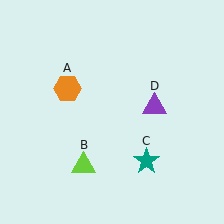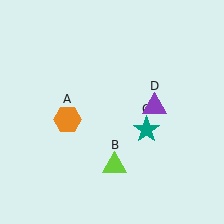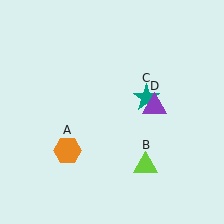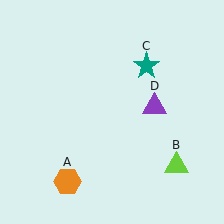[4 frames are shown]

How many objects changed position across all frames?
3 objects changed position: orange hexagon (object A), lime triangle (object B), teal star (object C).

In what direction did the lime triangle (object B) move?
The lime triangle (object B) moved right.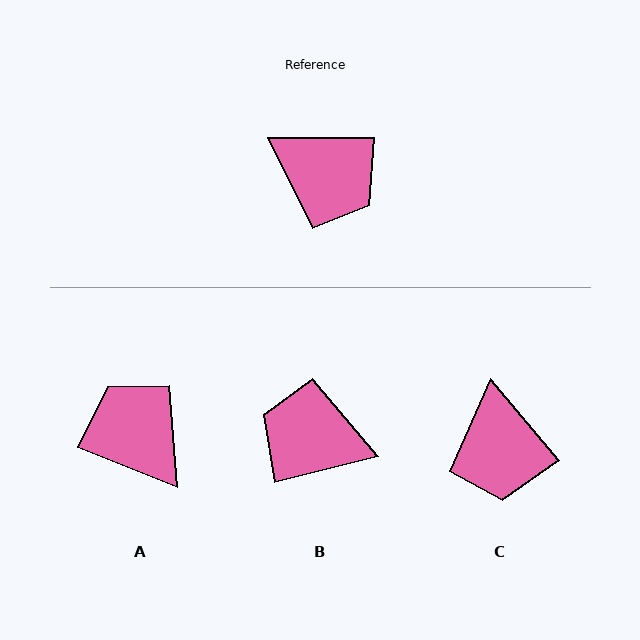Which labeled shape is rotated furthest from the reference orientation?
B, about 166 degrees away.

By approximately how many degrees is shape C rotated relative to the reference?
Approximately 51 degrees clockwise.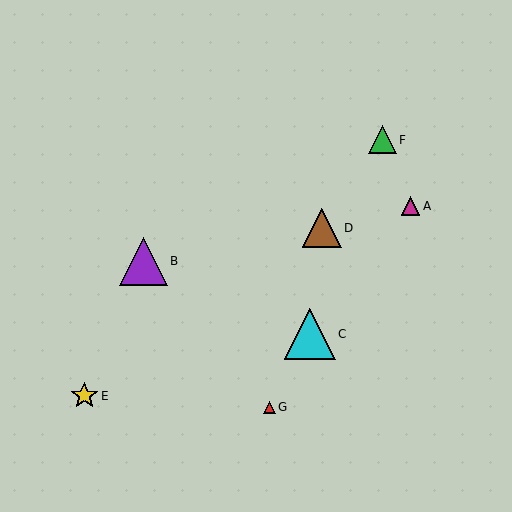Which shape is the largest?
The cyan triangle (labeled C) is the largest.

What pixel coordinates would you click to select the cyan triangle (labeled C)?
Click at (310, 334) to select the cyan triangle C.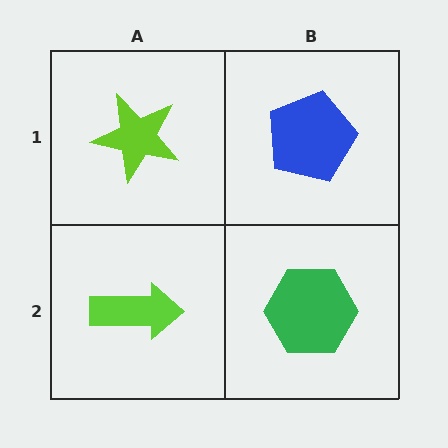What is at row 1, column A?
A lime star.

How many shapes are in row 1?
2 shapes.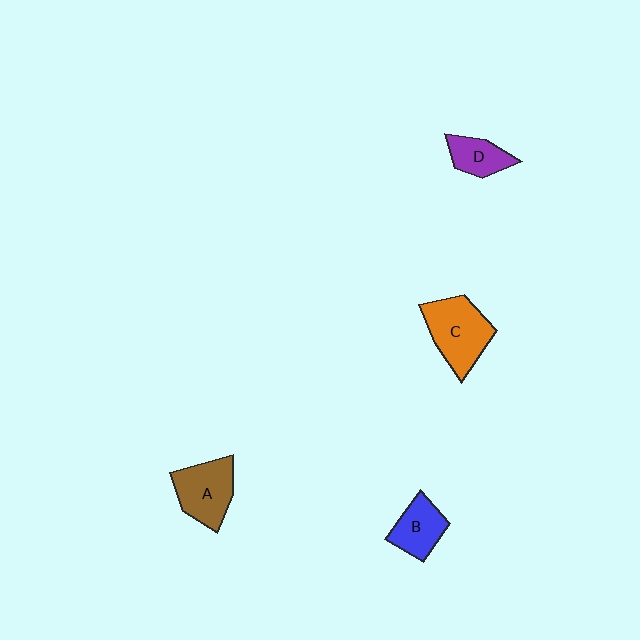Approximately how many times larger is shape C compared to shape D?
Approximately 1.9 times.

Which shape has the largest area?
Shape C (orange).